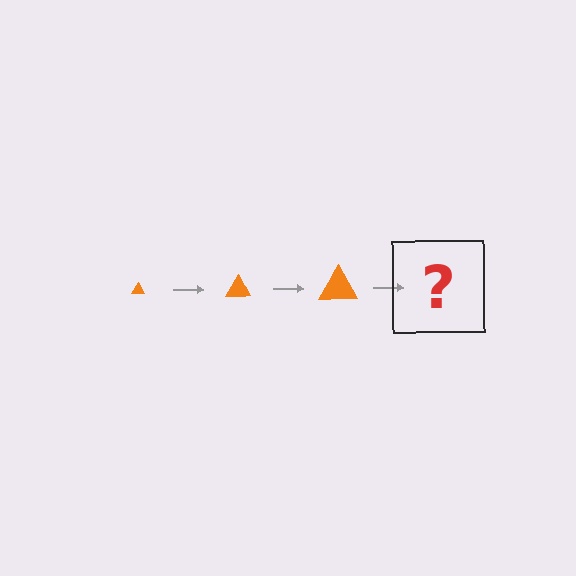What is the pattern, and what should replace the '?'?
The pattern is that the triangle gets progressively larger each step. The '?' should be an orange triangle, larger than the previous one.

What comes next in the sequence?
The next element should be an orange triangle, larger than the previous one.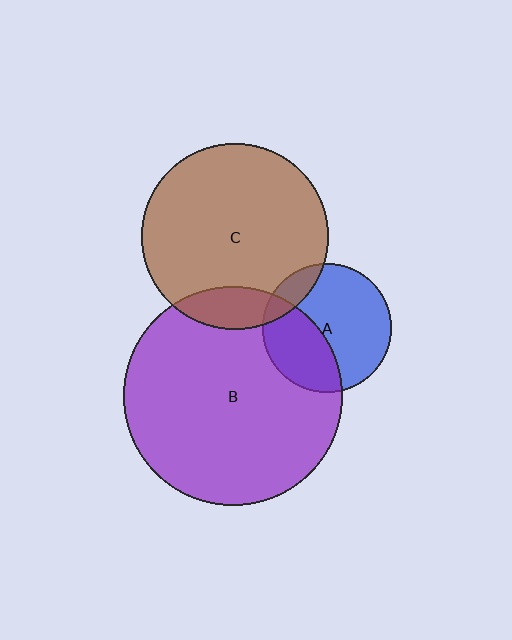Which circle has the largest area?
Circle B (purple).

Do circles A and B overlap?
Yes.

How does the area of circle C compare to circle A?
Approximately 2.1 times.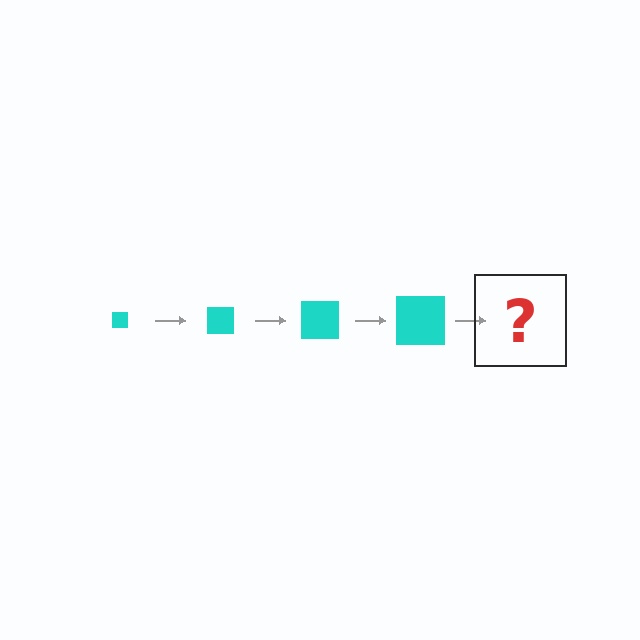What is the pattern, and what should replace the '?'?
The pattern is that the square gets progressively larger each step. The '?' should be a cyan square, larger than the previous one.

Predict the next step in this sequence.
The next step is a cyan square, larger than the previous one.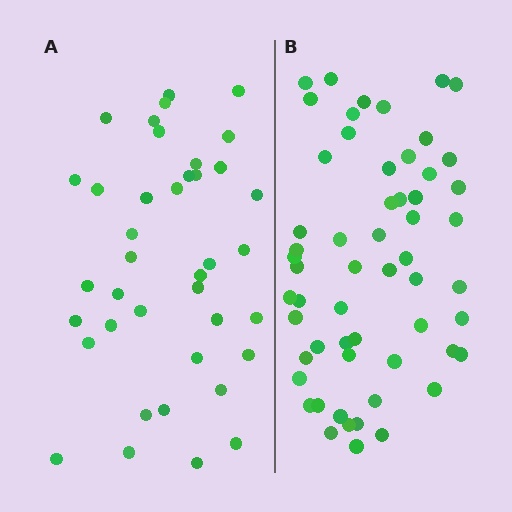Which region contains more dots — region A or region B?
Region B (the right region) has more dots.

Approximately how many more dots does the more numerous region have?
Region B has approximately 20 more dots than region A.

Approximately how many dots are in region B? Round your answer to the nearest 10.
About 60 dots. (The exact count is 57, which rounds to 60.)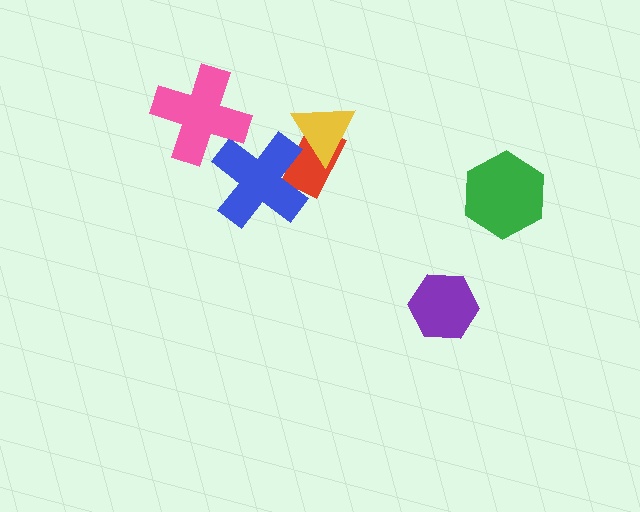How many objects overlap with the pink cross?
1 object overlaps with the pink cross.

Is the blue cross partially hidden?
Yes, it is partially covered by another shape.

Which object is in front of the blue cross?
The pink cross is in front of the blue cross.